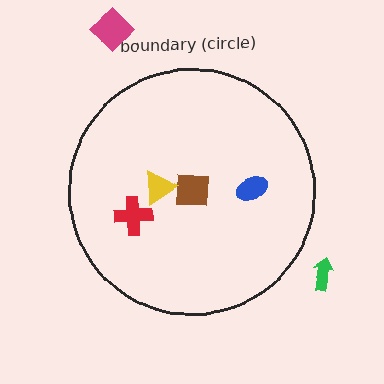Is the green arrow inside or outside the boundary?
Outside.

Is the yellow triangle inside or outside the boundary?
Inside.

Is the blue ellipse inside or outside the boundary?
Inside.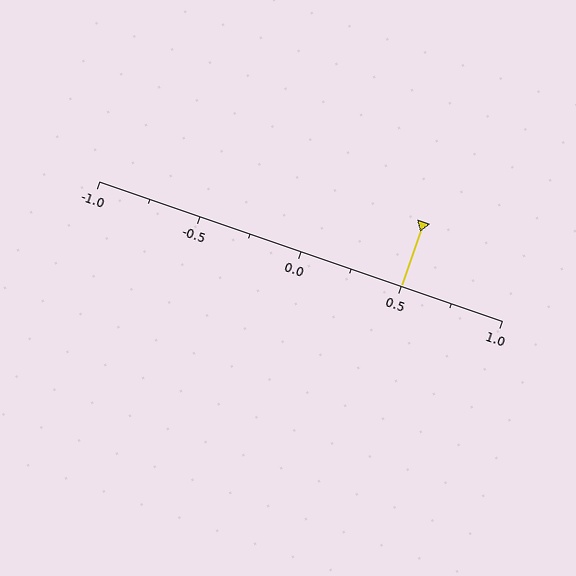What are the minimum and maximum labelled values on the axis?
The axis runs from -1.0 to 1.0.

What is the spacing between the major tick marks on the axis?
The major ticks are spaced 0.5 apart.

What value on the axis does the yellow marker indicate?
The marker indicates approximately 0.5.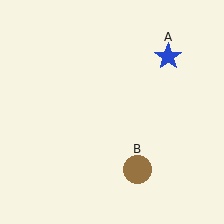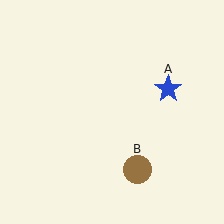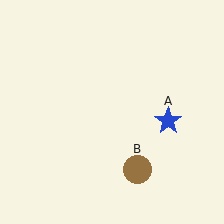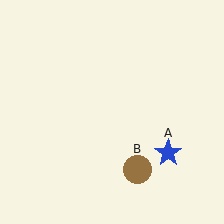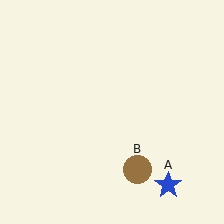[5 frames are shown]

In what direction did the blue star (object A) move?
The blue star (object A) moved down.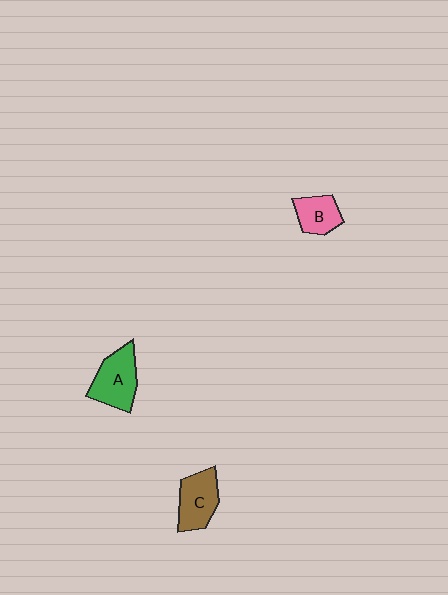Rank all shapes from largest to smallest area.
From largest to smallest: A (green), C (brown), B (pink).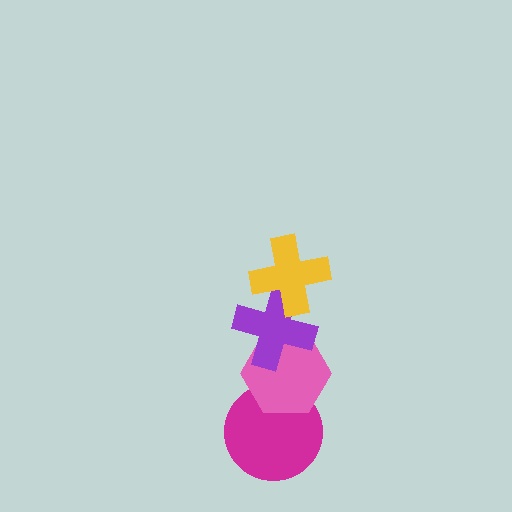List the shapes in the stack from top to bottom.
From top to bottom: the yellow cross, the purple cross, the pink hexagon, the magenta circle.